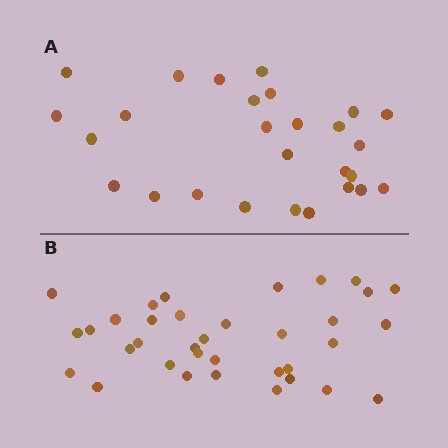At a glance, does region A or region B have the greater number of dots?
Region B (the bottom region) has more dots.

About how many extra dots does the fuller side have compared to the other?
Region B has roughly 8 or so more dots than region A.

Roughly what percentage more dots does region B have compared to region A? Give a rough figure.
About 30% more.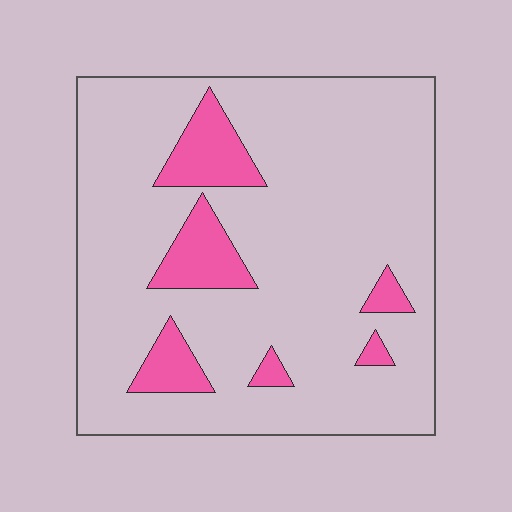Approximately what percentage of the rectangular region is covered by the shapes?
Approximately 15%.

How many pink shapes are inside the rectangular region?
6.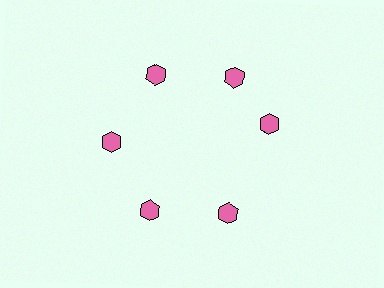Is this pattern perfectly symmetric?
No. The 6 pink hexagons are arranged in a ring, but one element near the 3 o'clock position is rotated out of alignment along the ring, breaking the 6-fold rotational symmetry.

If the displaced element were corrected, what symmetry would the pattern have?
It would have 6-fold rotational symmetry — the pattern would map onto itself every 60 degrees.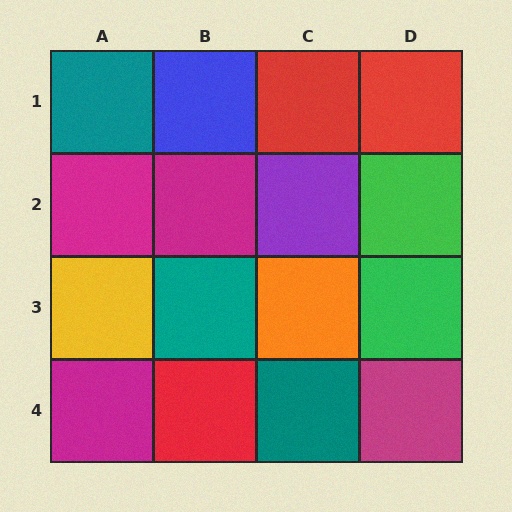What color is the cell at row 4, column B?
Red.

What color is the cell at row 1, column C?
Red.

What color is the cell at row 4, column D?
Magenta.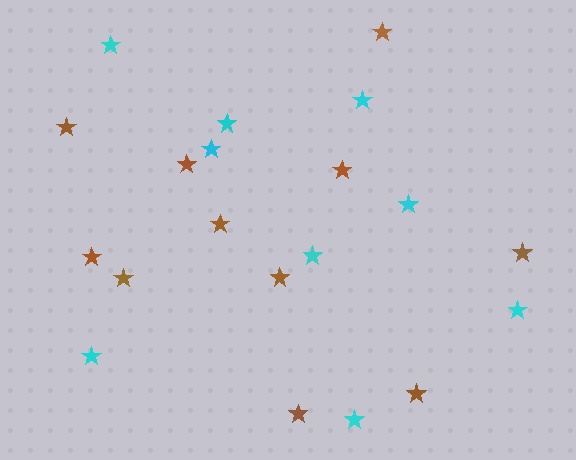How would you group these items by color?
There are 2 groups: one group of brown stars (11) and one group of cyan stars (9).